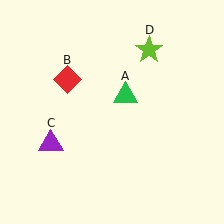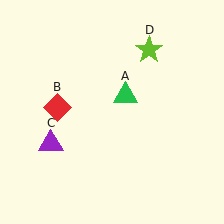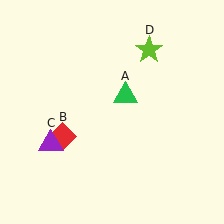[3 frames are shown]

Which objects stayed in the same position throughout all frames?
Green triangle (object A) and purple triangle (object C) and lime star (object D) remained stationary.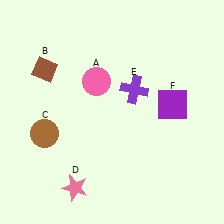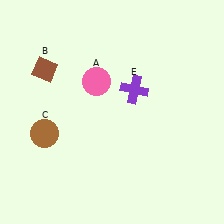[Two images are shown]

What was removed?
The purple square (F), the pink star (D) were removed in Image 2.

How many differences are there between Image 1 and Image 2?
There are 2 differences between the two images.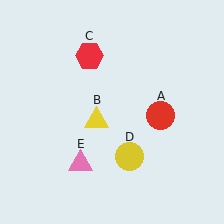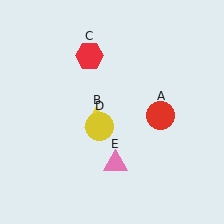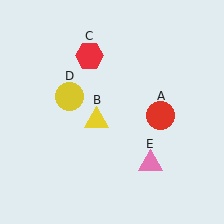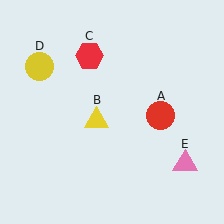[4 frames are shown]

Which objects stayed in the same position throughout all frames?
Red circle (object A) and yellow triangle (object B) and red hexagon (object C) remained stationary.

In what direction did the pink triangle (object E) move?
The pink triangle (object E) moved right.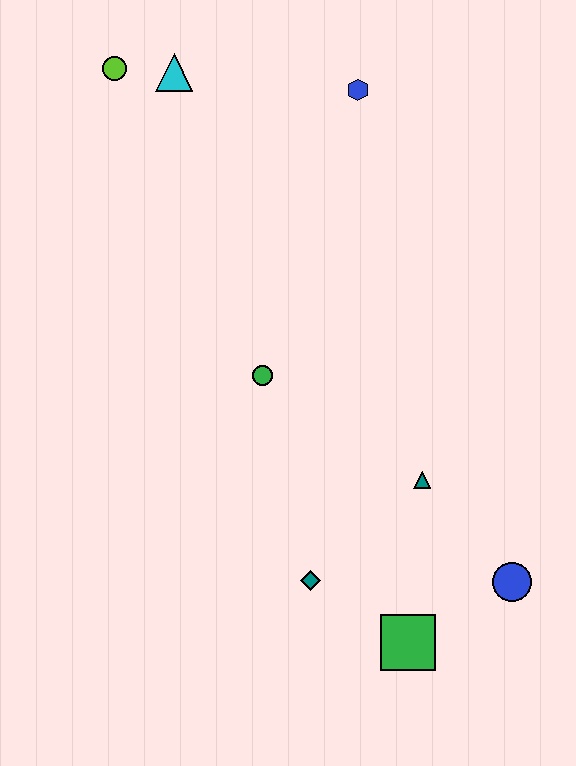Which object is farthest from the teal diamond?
The lime circle is farthest from the teal diamond.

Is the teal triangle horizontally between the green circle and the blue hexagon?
No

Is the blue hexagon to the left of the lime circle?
No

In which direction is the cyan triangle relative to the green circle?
The cyan triangle is above the green circle.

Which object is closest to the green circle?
The teal triangle is closest to the green circle.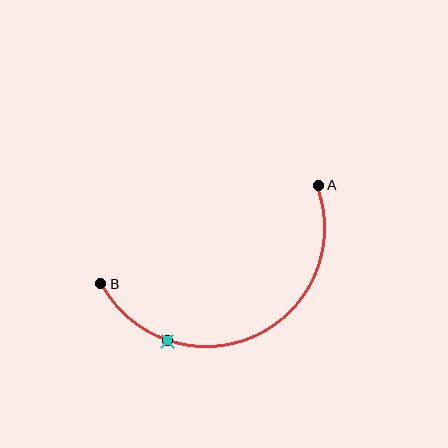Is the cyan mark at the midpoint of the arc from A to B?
No. The cyan mark lies on the arc but is closer to endpoint B. The arc midpoint would be at the point on the curve equidistant along the arc from both A and B.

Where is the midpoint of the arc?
The arc midpoint is the point on the curve farthest from the straight line joining A and B. It sits below that line.